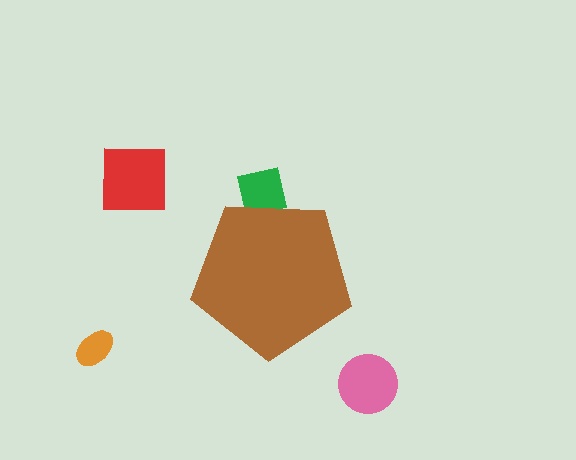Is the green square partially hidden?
Yes, the green square is partially hidden behind the brown pentagon.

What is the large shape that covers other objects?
A brown pentagon.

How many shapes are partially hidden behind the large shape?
1 shape is partially hidden.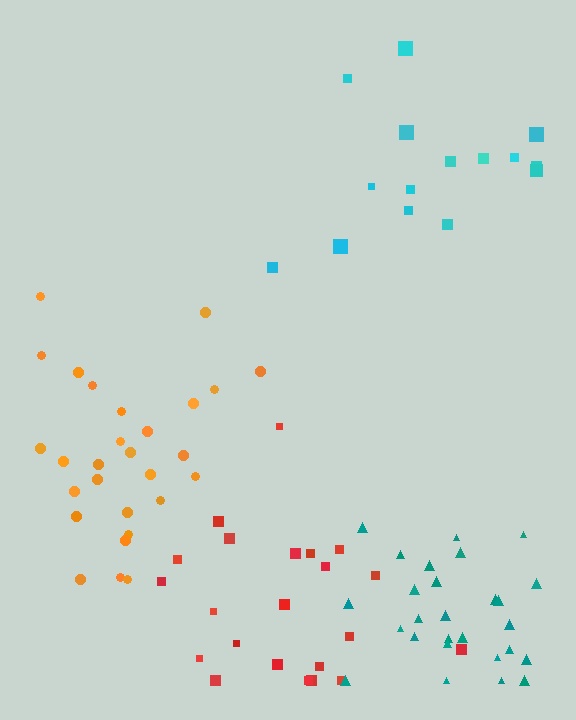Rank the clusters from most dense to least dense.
orange, teal, red, cyan.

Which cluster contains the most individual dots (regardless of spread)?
Orange (28).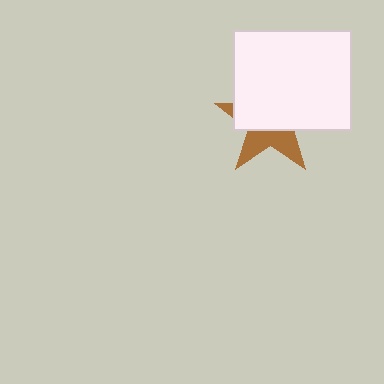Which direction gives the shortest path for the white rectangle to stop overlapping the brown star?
Moving up gives the shortest separation.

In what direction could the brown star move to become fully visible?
The brown star could move down. That would shift it out from behind the white rectangle entirely.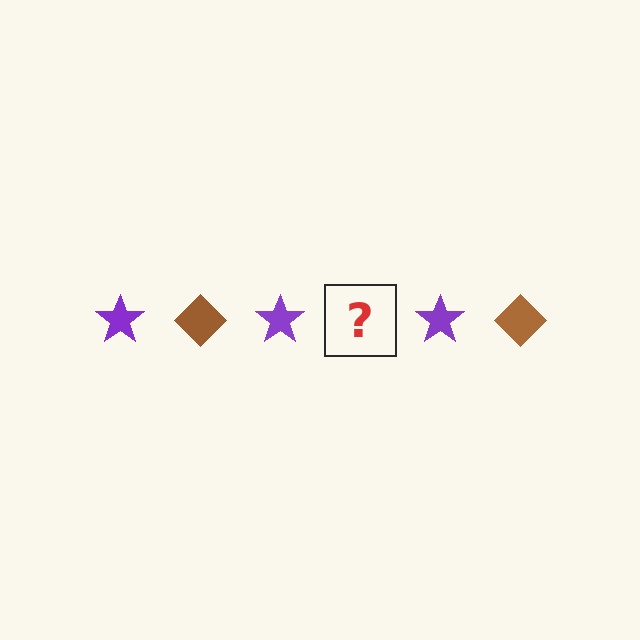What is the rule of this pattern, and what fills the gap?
The rule is that the pattern alternates between purple star and brown diamond. The gap should be filled with a brown diamond.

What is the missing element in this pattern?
The missing element is a brown diamond.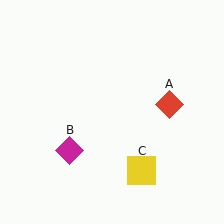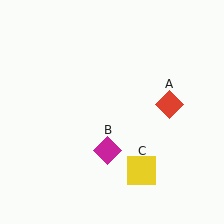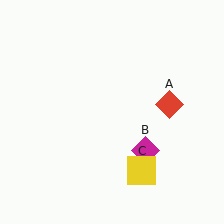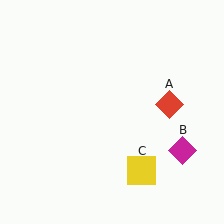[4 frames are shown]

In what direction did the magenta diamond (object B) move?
The magenta diamond (object B) moved right.